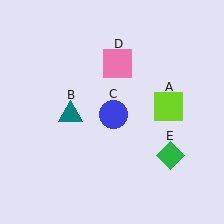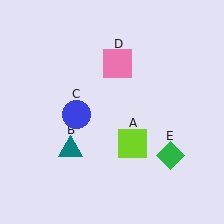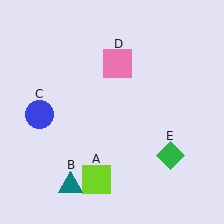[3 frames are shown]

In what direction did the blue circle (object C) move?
The blue circle (object C) moved left.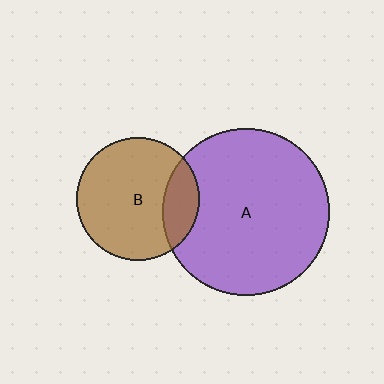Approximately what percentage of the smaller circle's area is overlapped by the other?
Approximately 20%.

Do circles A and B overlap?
Yes.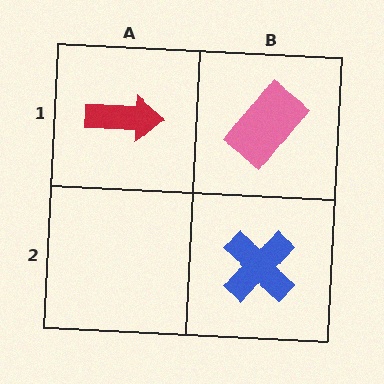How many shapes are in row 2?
1 shape.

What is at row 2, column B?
A blue cross.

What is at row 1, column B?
A pink rectangle.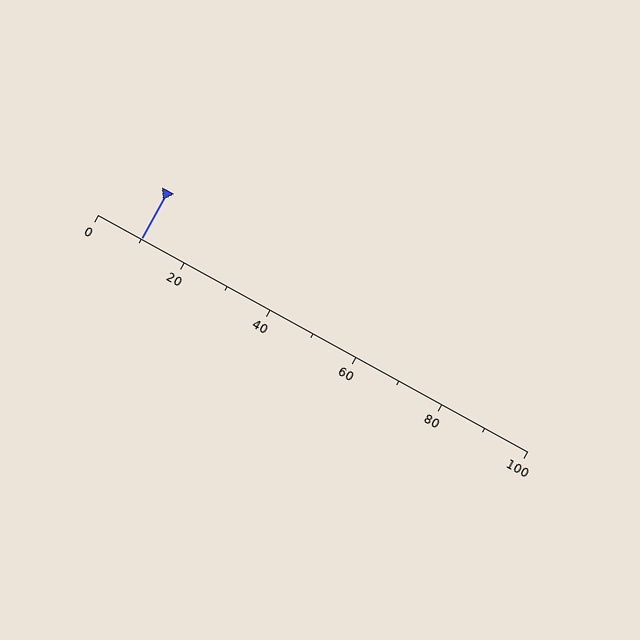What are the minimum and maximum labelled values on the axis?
The axis runs from 0 to 100.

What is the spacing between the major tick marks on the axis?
The major ticks are spaced 20 apart.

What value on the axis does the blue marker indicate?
The marker indicates approximately 10.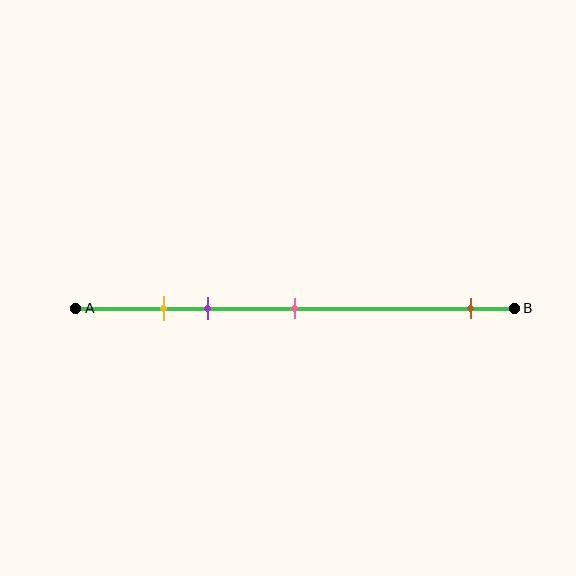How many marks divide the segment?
There are 4 marks dividing the segment.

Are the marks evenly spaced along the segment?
No, the marks are not evenly spaced.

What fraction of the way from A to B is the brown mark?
The brown mark is approximately 90% (0.9) of the way from A to B.